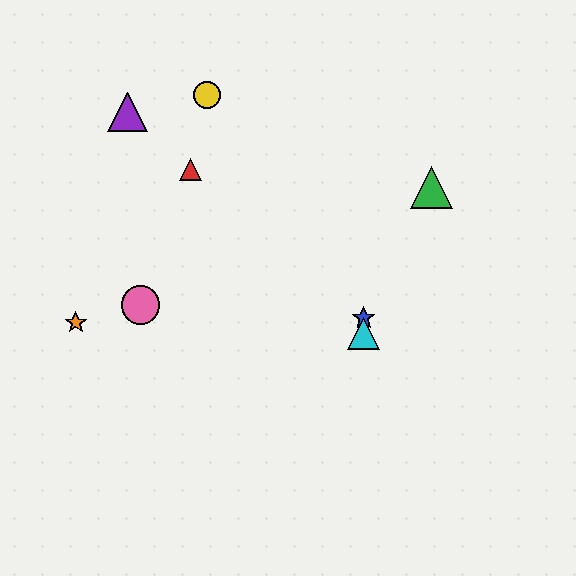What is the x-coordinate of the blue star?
The blue star is at x≈364.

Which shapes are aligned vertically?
The blue star, the cyan triangle are aligned vertically.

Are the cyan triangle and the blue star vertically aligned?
Yes, both are at x≈364.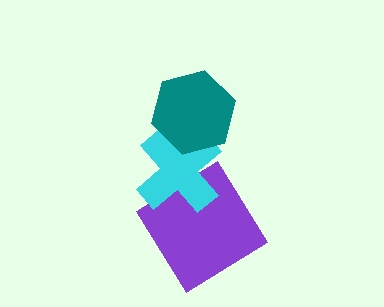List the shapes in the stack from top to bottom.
From top to bottom: the teal hexagon, the cyan cross, the purple diamond.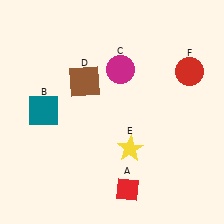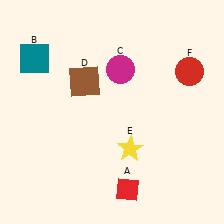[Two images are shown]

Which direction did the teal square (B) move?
The teal square (B) moved up.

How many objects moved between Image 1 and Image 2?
1 object moved between the two images.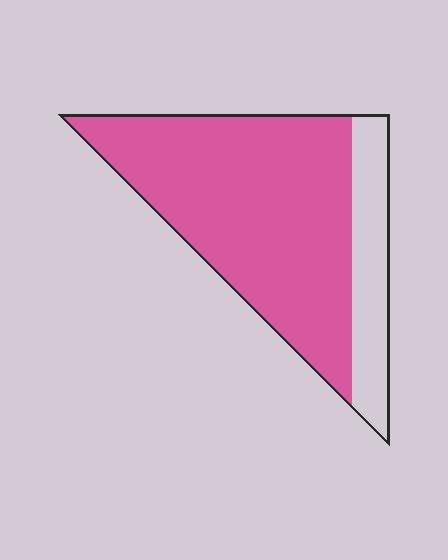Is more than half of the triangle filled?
Yes.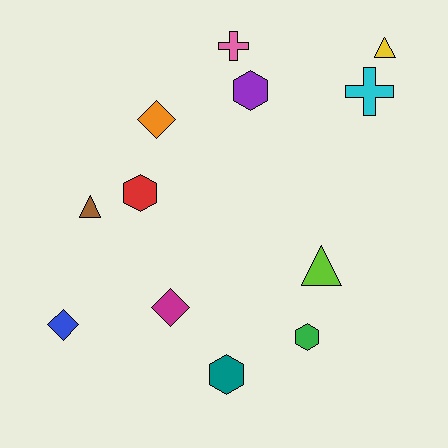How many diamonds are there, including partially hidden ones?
There are 3 diamonds.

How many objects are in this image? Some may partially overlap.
There are 12 objects.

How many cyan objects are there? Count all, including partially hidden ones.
There is 1 cyan object.